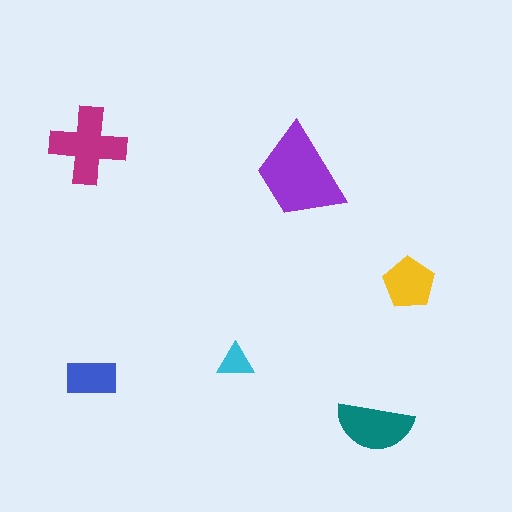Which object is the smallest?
The cyan triangle.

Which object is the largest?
The purple trapezoid.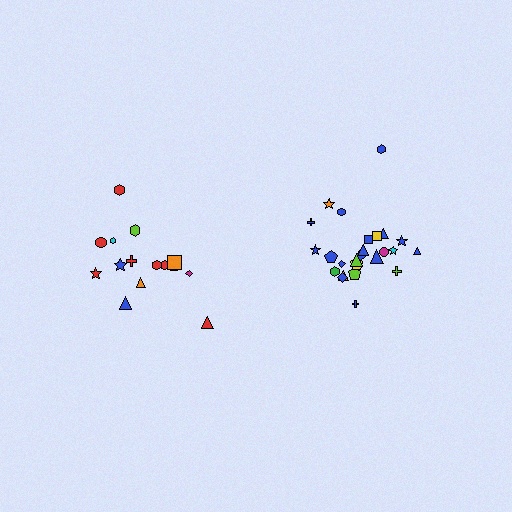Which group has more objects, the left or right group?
The right group.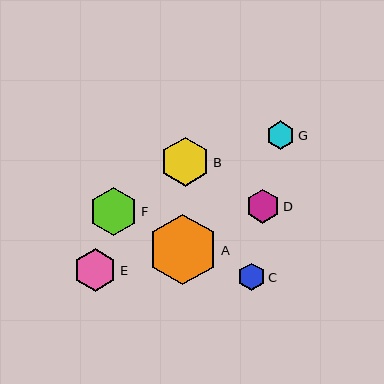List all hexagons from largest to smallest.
From largest to smallest: A, B, F, E, D, G, C.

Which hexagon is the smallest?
Hexagon C is the smallest with a size of approximately 27 pixels.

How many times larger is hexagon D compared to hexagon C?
Hexagon D is approximately 1.3 times the size of hexagon C.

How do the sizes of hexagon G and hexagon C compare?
Hexagon G and hexagon C are approximately the same size.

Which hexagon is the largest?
Hexagon A is the largest with a size of approximately 71 pixels.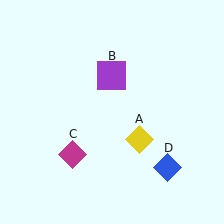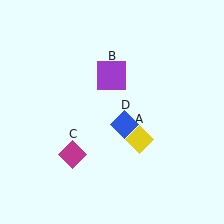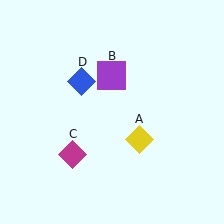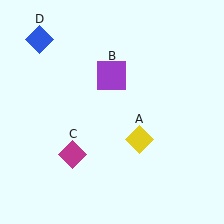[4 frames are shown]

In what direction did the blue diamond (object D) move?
The blue diamond (object D) moved up and to the left.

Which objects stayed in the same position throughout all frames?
Yellow diamond (object A) and purple square (object B) and magenta diamond (object C) remained stationary.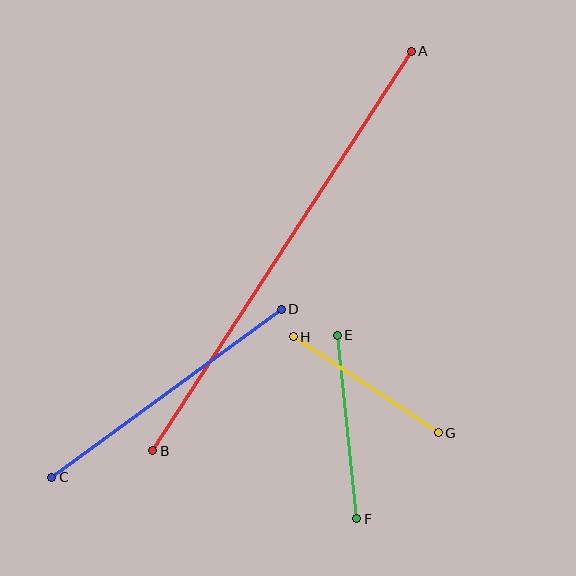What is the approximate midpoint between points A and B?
The midpoint is at approximately (282, 251) pixels.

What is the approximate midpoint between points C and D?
The midpoint is at approximately (167, 393) pixels.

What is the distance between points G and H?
The distance is approximately 174 pixels.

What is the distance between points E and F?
The distance is approximately 184 pixels.